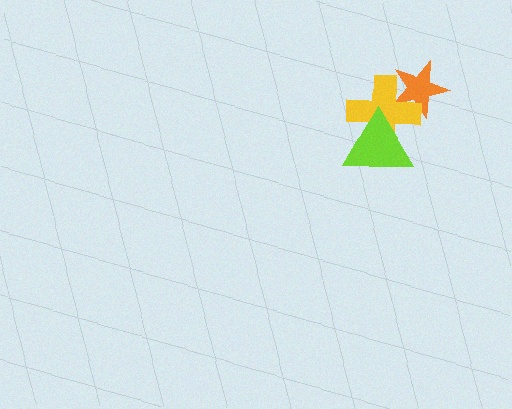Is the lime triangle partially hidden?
No, no other shape covers it.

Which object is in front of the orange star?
The yellow cross is in front of the orange star.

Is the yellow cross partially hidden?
Yes, it is partially covered by another shape.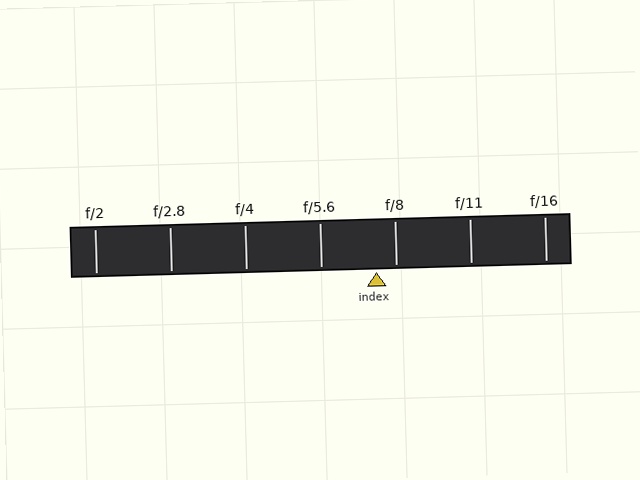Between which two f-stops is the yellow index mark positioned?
The index mark is between f/5.6 and f/8.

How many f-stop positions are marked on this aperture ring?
There are 7 f-stop positions marked.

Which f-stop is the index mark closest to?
The index mark is closest to f/8.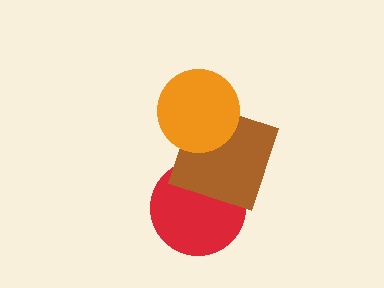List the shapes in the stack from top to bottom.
From top to bottom: the orange circle, the brown square, the red circle.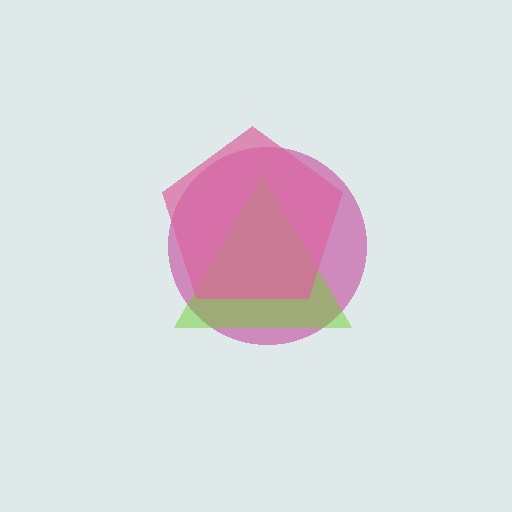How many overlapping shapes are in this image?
There are 3 overlapping shapes in the image.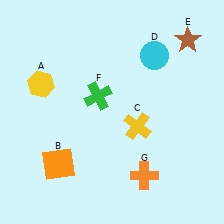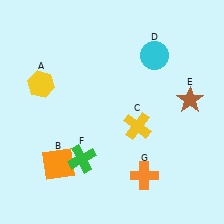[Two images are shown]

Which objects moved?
The objects that moved are: the brown star (E), the green cross (F).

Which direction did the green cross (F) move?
The green cross (F) moved down.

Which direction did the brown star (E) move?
The brown star (E) moved down.